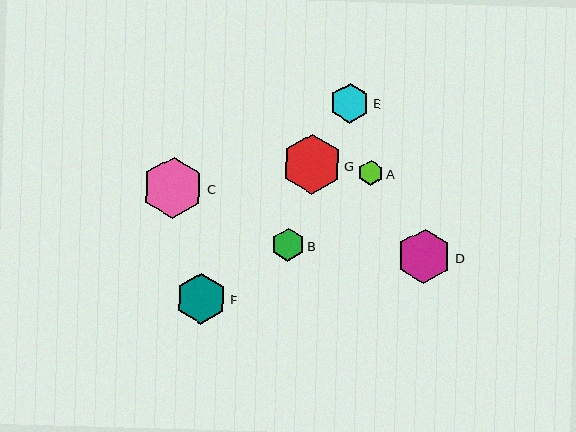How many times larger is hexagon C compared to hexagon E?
Hexagon C is approximately 1.5 times the size of hexagon E.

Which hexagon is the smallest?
Hexagon A is the smallest with a size of approximately 25 pixels.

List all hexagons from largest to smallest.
From largest to smallest: C, G, D, F, E, B, A.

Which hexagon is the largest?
Hexagon C is the largest with a size of approximately 61 pixels.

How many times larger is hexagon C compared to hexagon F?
Hexagon C is approximately 1.2 times the size of hexagon F.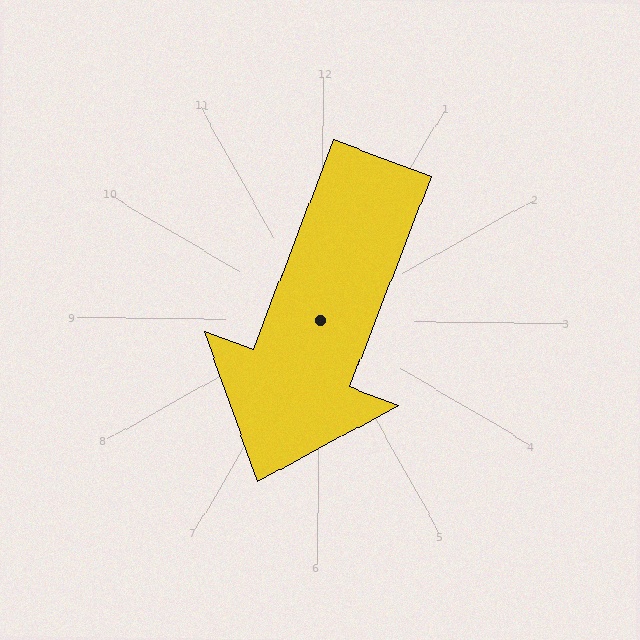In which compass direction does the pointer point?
South.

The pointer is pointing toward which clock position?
Roughly 7 o'clock.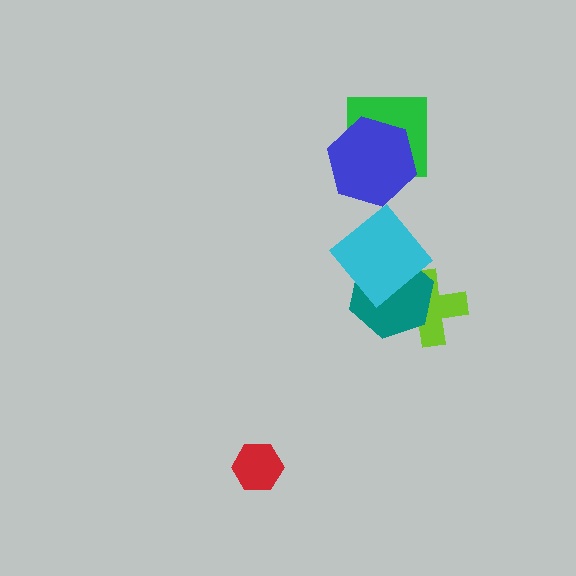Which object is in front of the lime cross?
The teal hexagon is in front of the lime cross.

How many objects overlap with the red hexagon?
0 objects overlap with the red hexagon.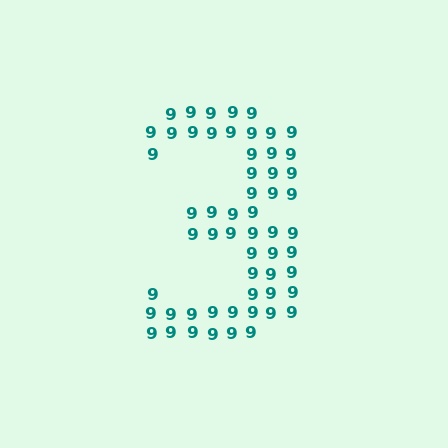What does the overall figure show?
The overall figure shows the digit 3.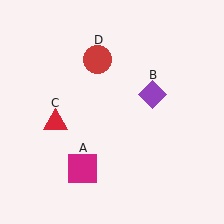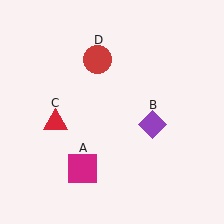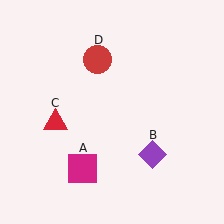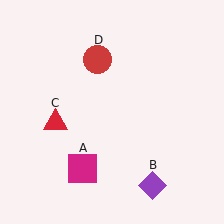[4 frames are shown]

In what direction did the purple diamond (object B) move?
The purple diamond (object B) moved down.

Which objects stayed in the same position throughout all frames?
Magenta square (object A) and red triangle (object C) and red circle (object D) remained stationary.